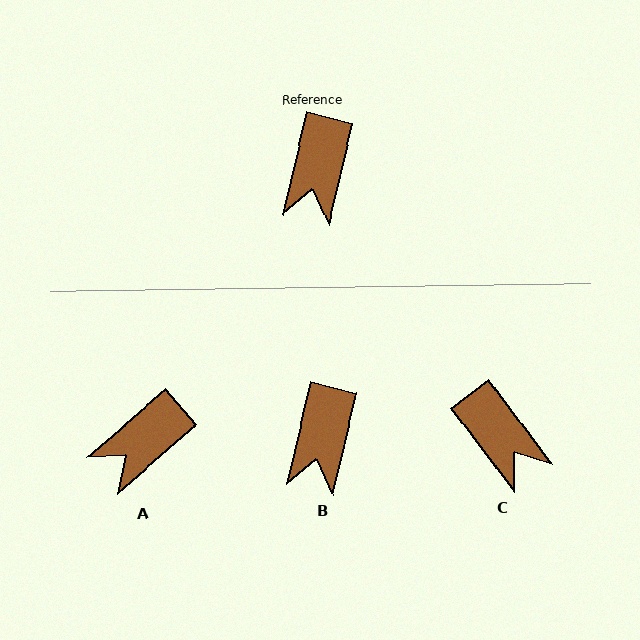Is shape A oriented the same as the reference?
No, it is off by about 36 degrees.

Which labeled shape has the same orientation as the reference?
B.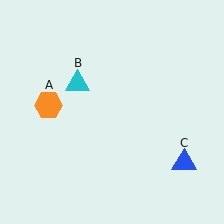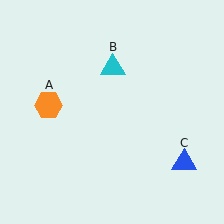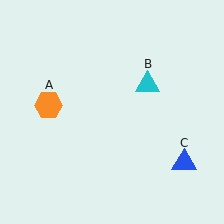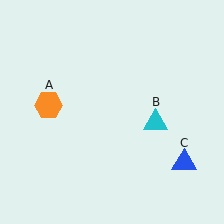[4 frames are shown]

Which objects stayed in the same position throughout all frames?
Orange hexagon (object A) and blue triangle (object C) remained stationary.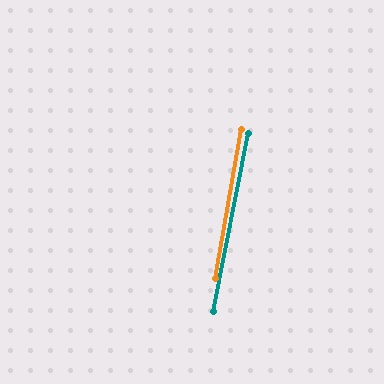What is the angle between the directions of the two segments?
Approximately 1 degree.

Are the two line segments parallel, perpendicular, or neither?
Parallel — their directions differ by only 1.3°.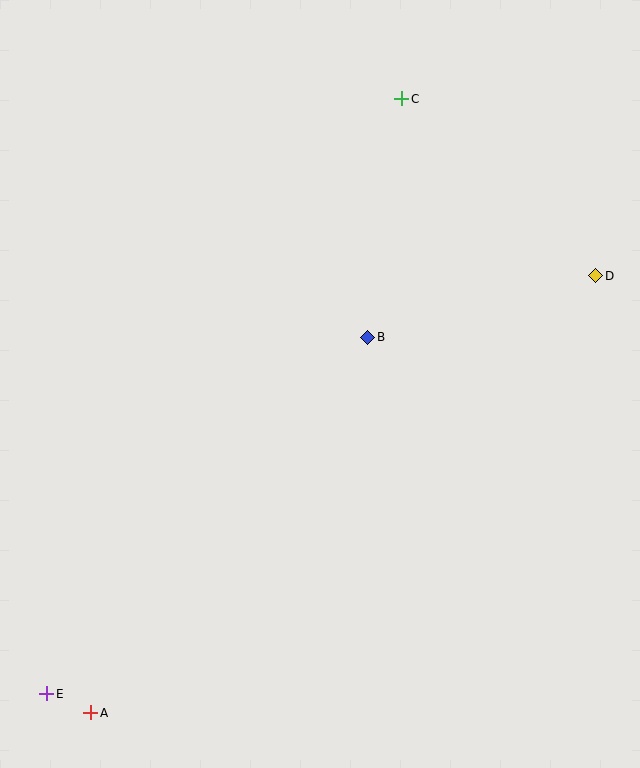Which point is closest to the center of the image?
Point B at (368, 337) is closest to the center.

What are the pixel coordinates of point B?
Point B is at (368, 337).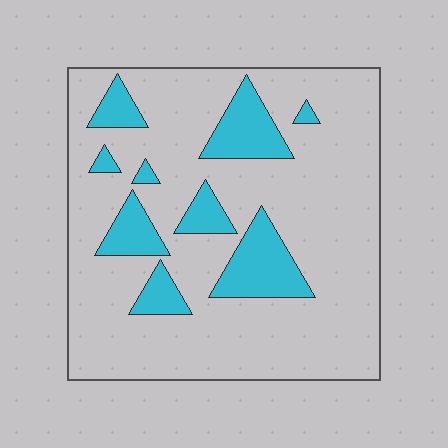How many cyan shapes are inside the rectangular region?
9.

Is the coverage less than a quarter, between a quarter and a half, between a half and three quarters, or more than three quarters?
Less than a quarter.